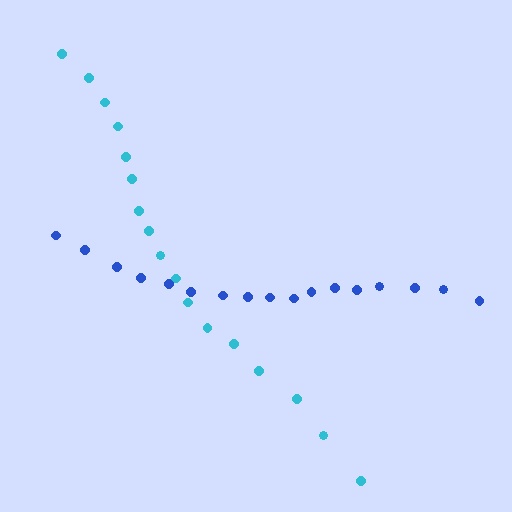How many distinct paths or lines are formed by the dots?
There are 2 distinct paths.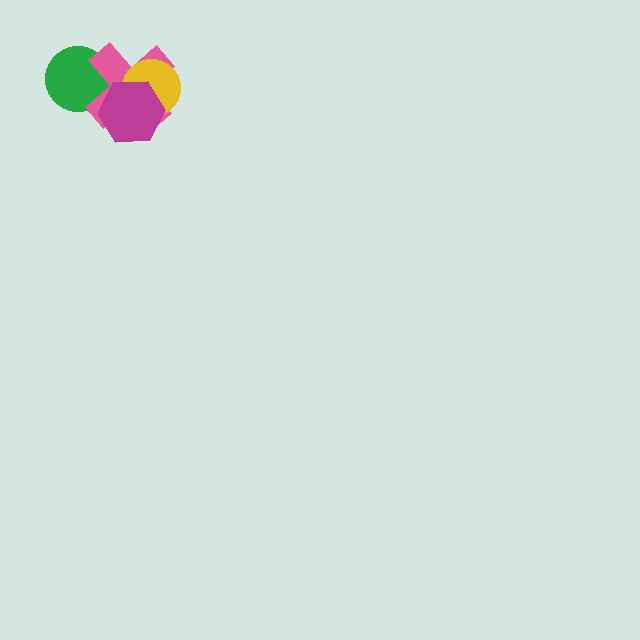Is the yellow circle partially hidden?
Yes, it is partially covered by another shape.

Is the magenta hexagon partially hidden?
No, no other shape covers it.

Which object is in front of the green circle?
The pink cross is in front of the green circle.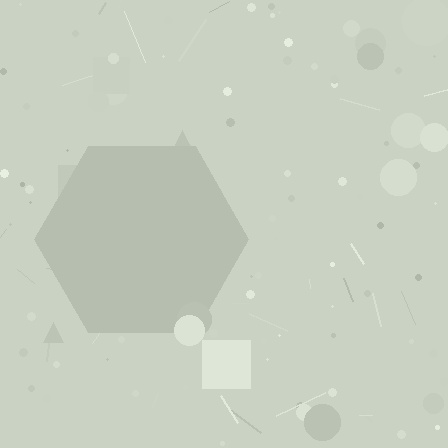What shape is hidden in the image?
A hexagon is hidden in the image.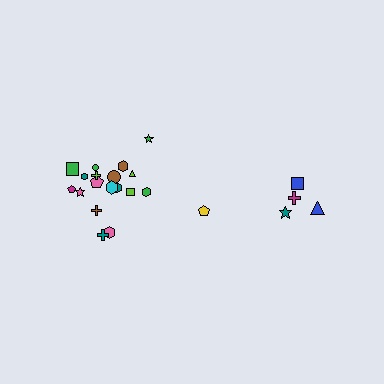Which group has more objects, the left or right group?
The left group.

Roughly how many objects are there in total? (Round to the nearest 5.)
Roughly 25 objects in total.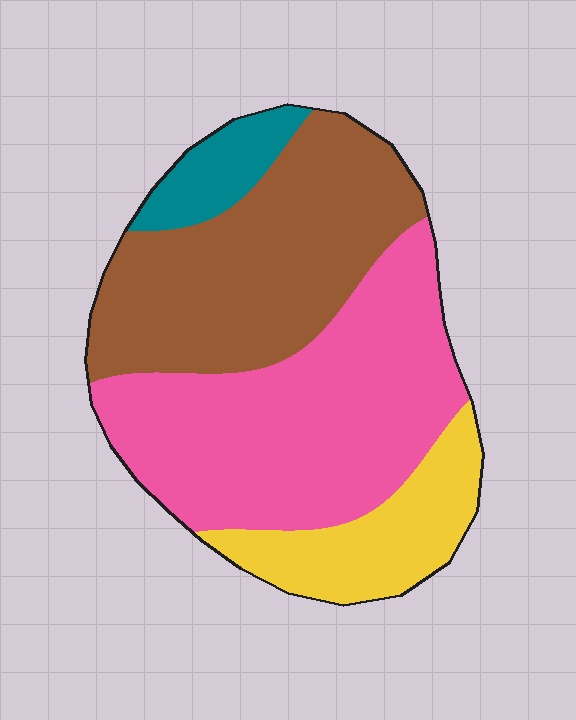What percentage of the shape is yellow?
Yellow takes up less than a quarter of the shape.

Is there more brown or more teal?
Brown.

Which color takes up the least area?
Teal, at roughly 5%.